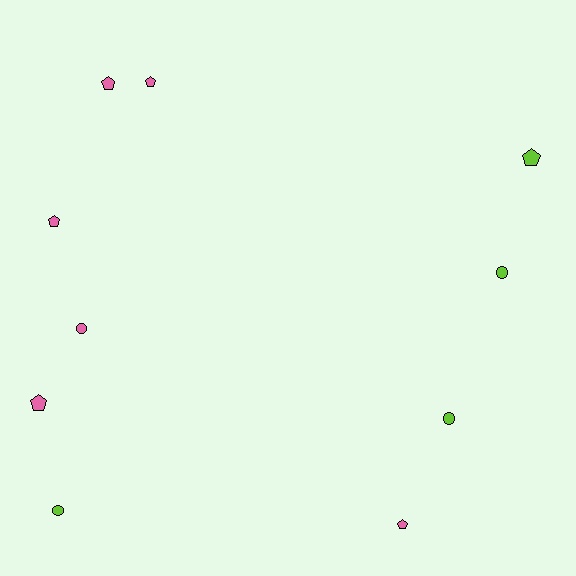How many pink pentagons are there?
There are 5 pink pentagons.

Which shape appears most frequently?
Pentagon, with 6 objects.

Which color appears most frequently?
Pink, with 6 objects.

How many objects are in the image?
There are 10 objects.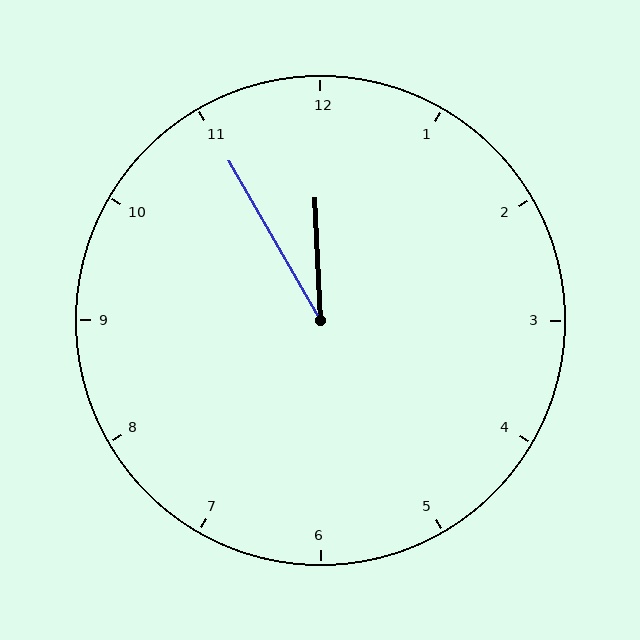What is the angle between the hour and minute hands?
Approximately 28 degrees.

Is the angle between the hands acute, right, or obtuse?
It is acute.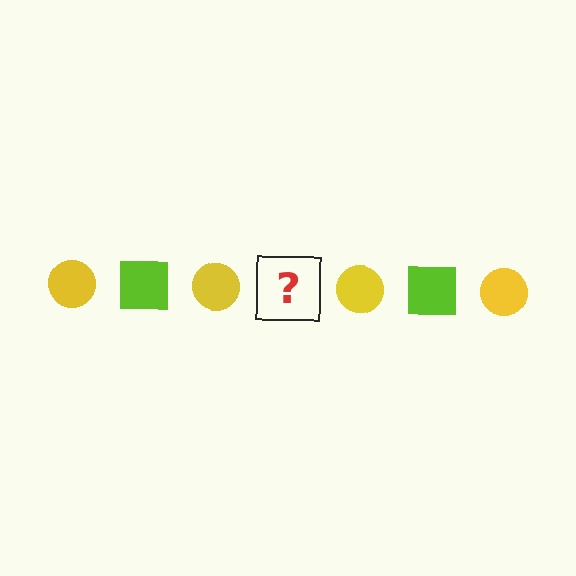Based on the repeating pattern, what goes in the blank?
The blank should be a lime square.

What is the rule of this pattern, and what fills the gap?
The rule is that the pattern alternates between yellow circle and lime square. The gap should be filled with a lime square.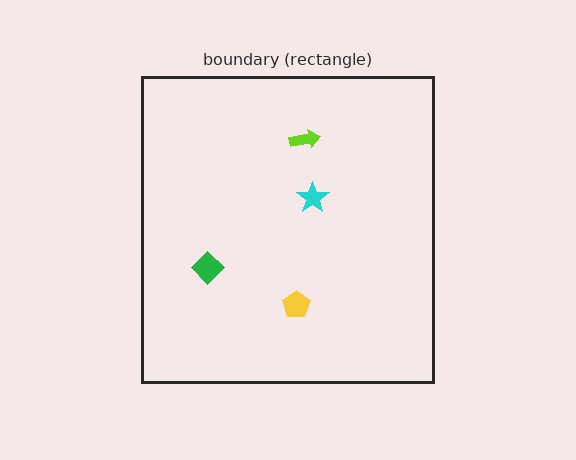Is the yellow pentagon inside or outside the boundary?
Inside.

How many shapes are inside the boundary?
4 inside, 0 outside.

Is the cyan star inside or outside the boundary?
Inside.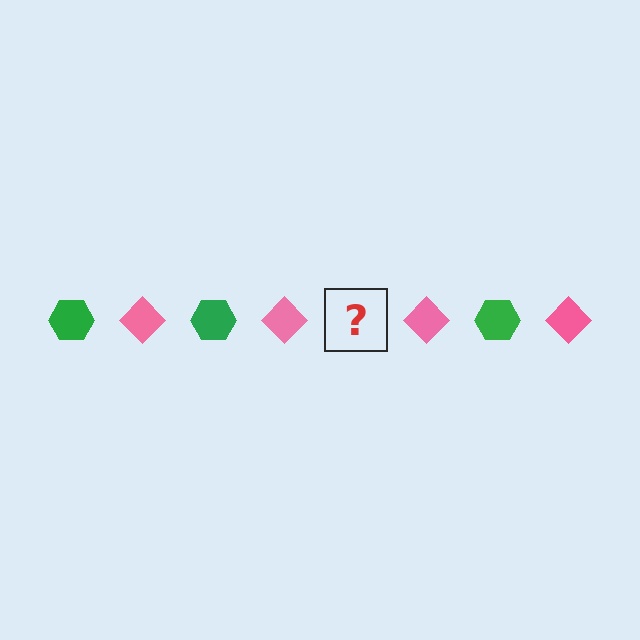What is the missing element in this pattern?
The missing element is a green hexagon.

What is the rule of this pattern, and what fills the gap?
The rule is that the pattern alternates between green hexagon and pink diamond. The gap should be filled with a green hexagon.